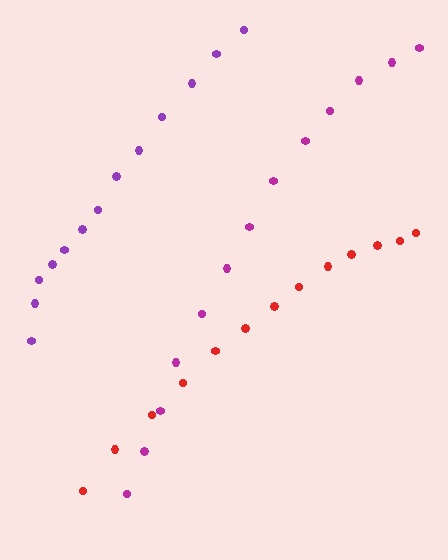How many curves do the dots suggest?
There are 3 distinct paths.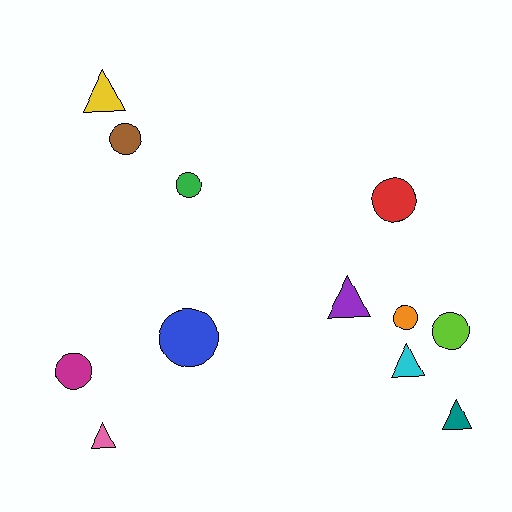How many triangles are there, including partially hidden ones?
There are 5 triangles.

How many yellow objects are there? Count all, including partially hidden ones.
There is 1 yellow object.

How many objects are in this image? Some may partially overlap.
There are 12 objects.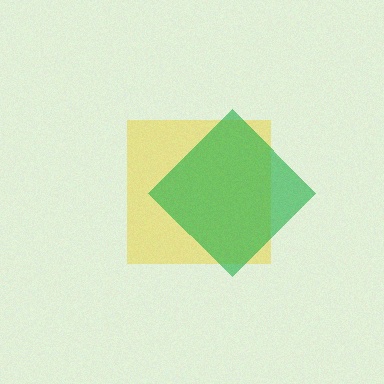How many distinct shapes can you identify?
There are 2 distinct shapes: a yellow square, a green diamond.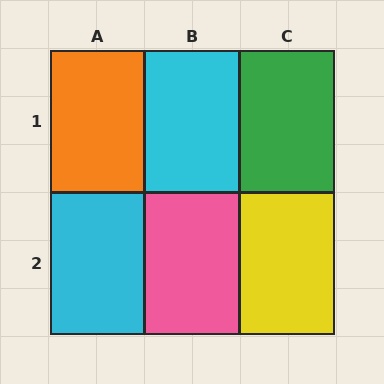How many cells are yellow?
1 cell is yellow.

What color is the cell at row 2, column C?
Yellow.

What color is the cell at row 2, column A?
Cyan.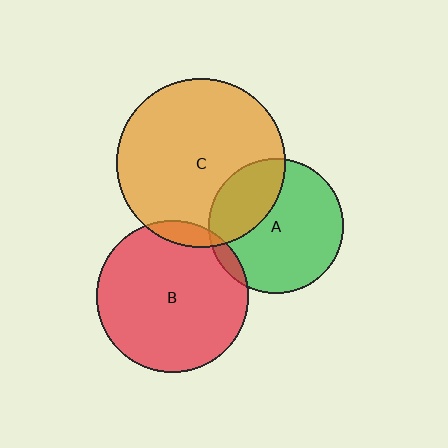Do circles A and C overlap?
Yes.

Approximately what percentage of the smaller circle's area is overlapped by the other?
Approximately 30%.